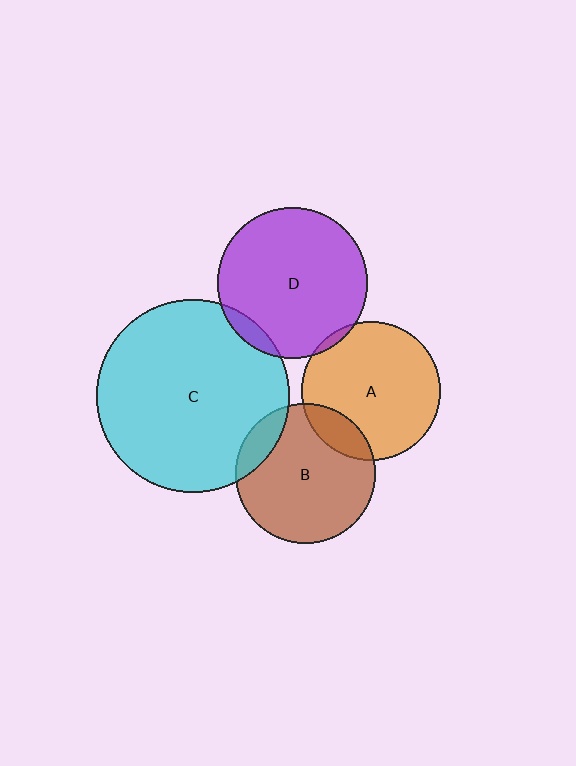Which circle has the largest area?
Circle C (cyan).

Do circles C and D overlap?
Yes.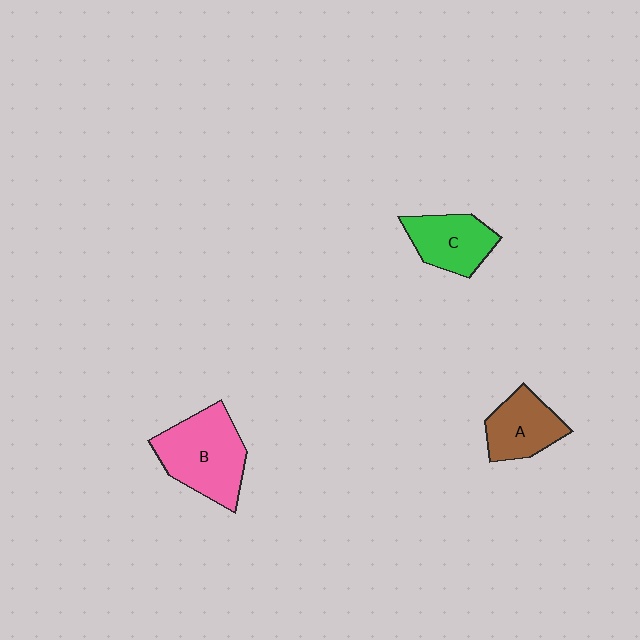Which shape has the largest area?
Shape B (pink).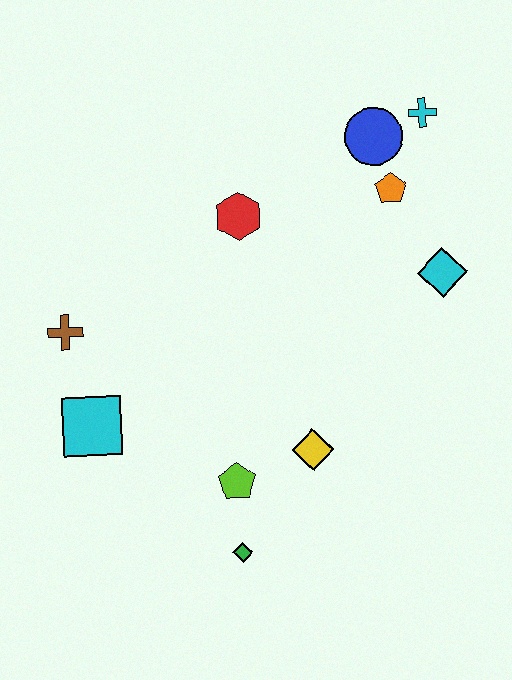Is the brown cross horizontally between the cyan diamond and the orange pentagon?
No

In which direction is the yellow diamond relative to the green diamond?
The yellow diamond is above the green diamond.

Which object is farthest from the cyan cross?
The green diamond is farthest from the cyan cross.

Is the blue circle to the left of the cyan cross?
Yes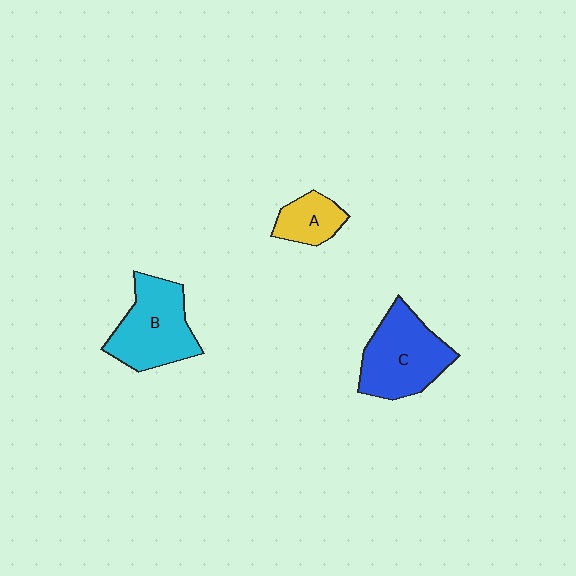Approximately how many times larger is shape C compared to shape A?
Approximately 2.2 times.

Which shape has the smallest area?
Shape A (yellow).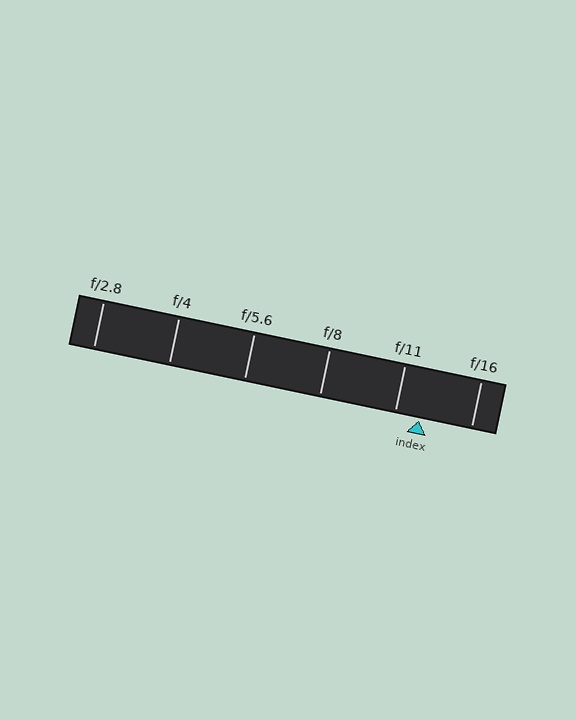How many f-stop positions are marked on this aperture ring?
There are 6 f-stop positions marked.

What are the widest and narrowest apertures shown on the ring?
The widest aperture shown is f/2.8 and the narrowest is f/16.